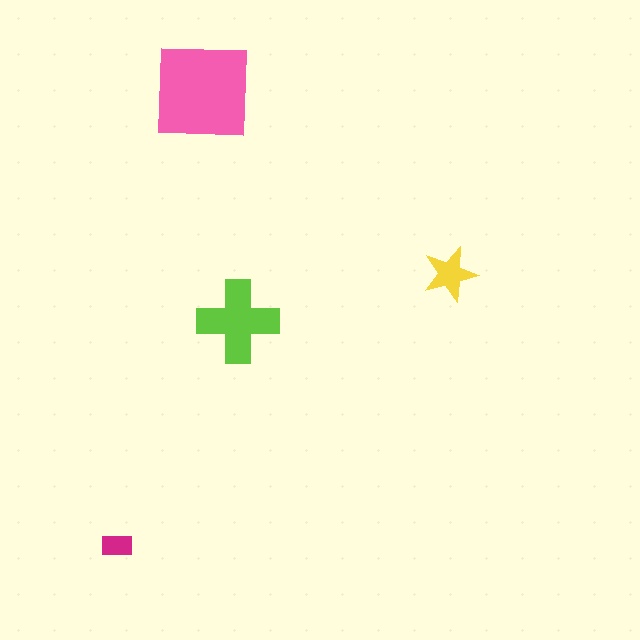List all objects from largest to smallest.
The pink square, the lime cross, the yellow star, the magenta rectangle.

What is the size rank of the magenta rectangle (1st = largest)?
4th.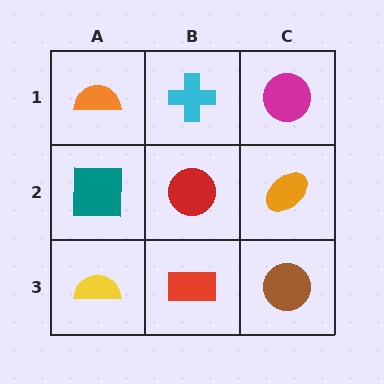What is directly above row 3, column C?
An orange ellipse.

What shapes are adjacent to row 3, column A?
A teal square (row 2, column A), a red rectangle (row 3, column B).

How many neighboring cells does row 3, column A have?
2.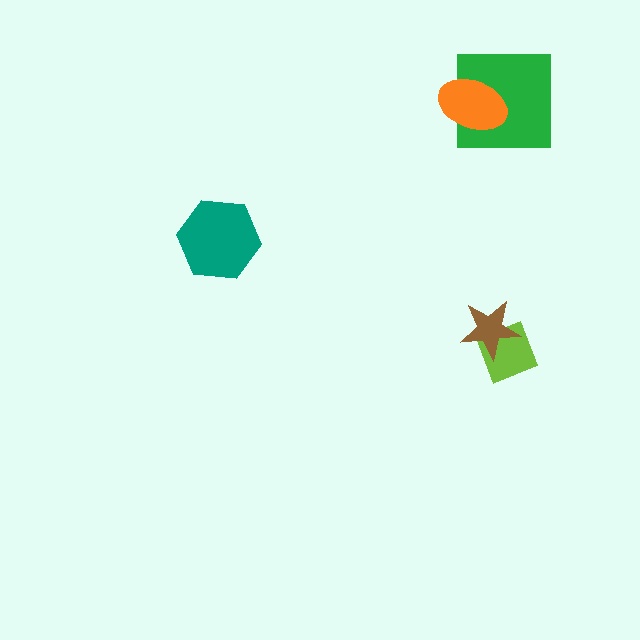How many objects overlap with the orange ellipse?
1 object overlaps with the orange ellipse.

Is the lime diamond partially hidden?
Yes, it is partially covered by another shape.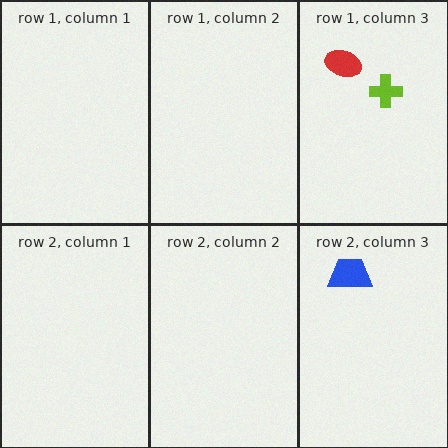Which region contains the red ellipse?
The row 1, column 3 region.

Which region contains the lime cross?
The row 1, column 3 region.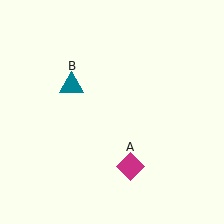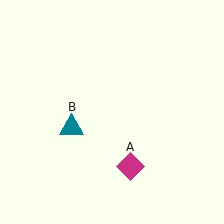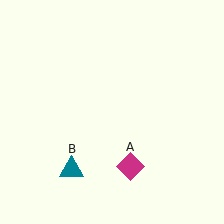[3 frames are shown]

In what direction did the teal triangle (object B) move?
The teal triangle (object B) moved down.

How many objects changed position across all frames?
1 object changed position: teal triangle (object B).